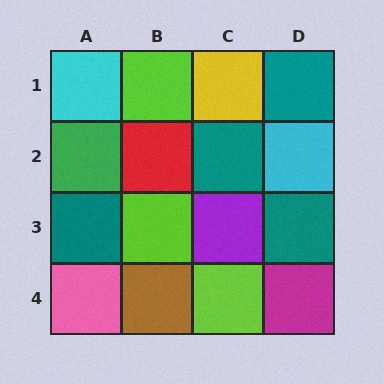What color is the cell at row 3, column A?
Teal.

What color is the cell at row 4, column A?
Pink.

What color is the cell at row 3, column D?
Teal.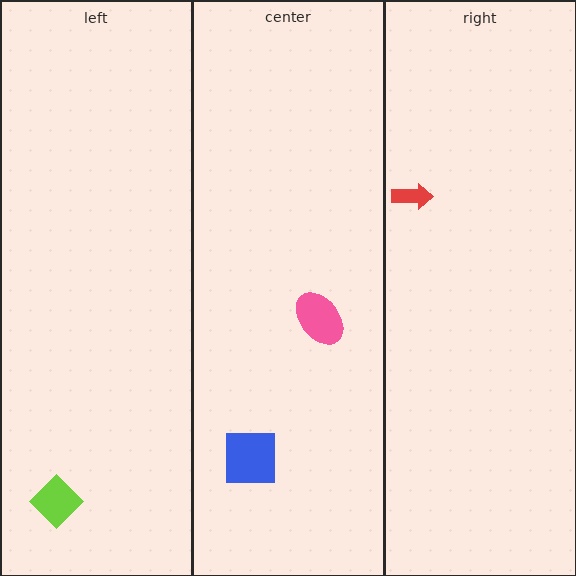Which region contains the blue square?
The center region.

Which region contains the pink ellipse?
The center region.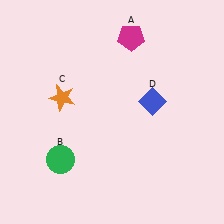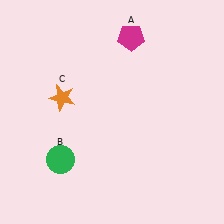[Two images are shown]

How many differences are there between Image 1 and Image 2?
There is 1 difference between the two images.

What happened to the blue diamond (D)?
The blue diamond (D) was removed in Image 2. It was in the top-right area of Image 1.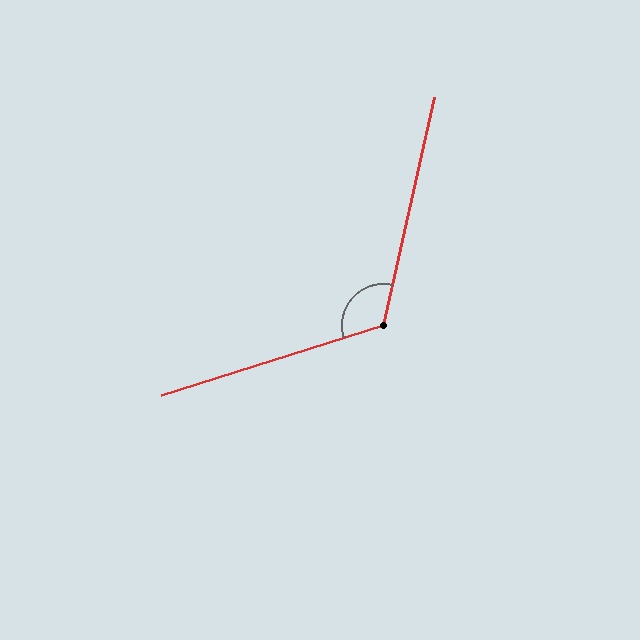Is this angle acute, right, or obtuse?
It is obtuse.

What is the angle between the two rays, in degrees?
Approximately 120 degrees.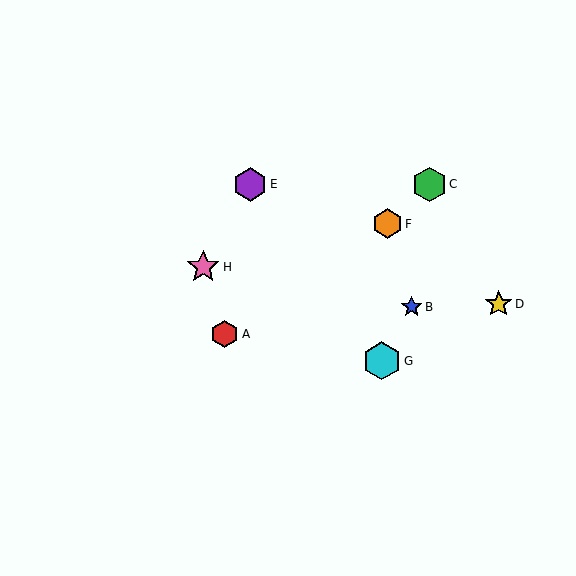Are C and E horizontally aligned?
Yes, both are at y≈184.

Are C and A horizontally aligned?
No, C is at y≈184 and A is at y≈334.